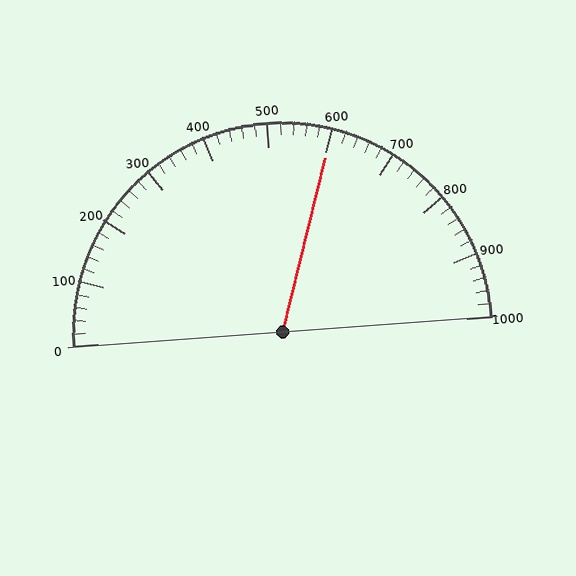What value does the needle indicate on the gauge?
The needle indicates approximately 600.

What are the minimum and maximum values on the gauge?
The gauge ranges from 0 to 1000.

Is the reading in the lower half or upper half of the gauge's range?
The reading is in the upper half of the range (0 to 1000).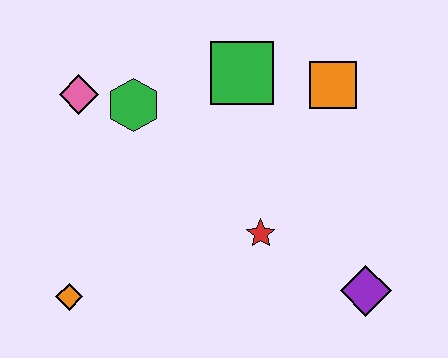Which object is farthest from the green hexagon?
The purple diamond is farthest from the green hexagon.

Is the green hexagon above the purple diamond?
Yes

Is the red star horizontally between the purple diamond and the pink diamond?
Yes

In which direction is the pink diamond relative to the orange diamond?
The pink diamond is above the orange diamond.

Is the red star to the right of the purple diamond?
No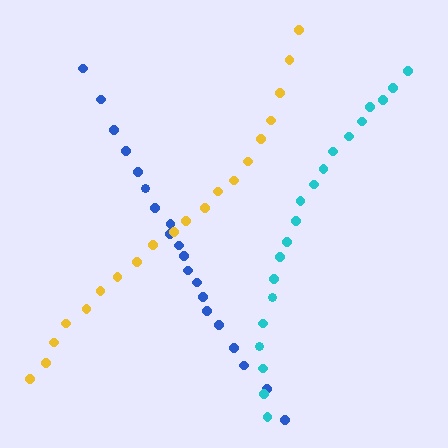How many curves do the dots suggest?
There are 3 distinct paths.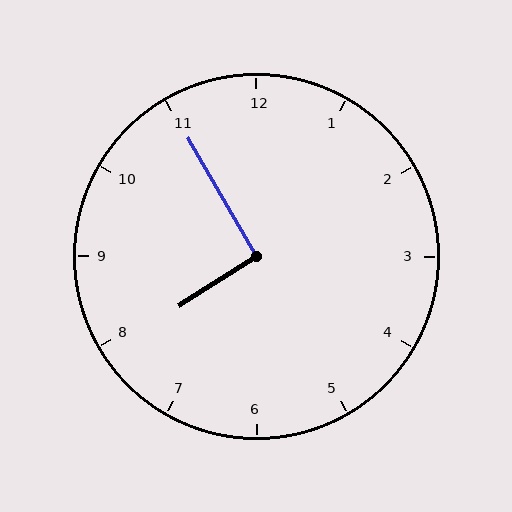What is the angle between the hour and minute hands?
Approximately 92 degrees.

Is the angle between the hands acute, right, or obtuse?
It is right.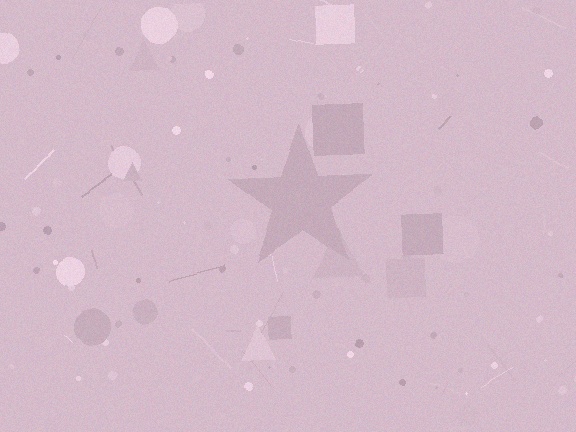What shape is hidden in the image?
A star is hidden in the image.